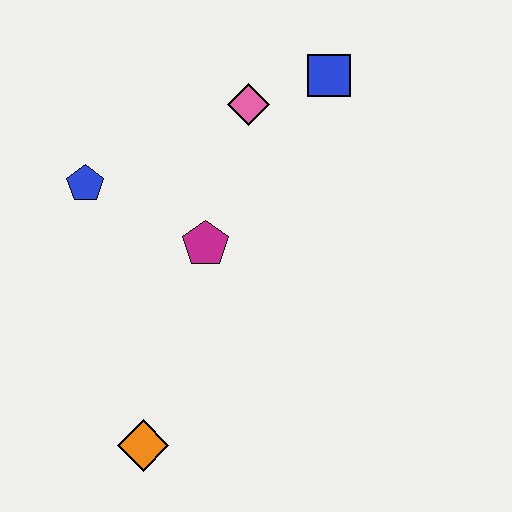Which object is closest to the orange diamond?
The magenta pentagon is closest to the orange diamond.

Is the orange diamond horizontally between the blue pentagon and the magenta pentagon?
Yes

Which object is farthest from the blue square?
The orange diamond is farthest from the blue square.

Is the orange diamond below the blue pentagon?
Yes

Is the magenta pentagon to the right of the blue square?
No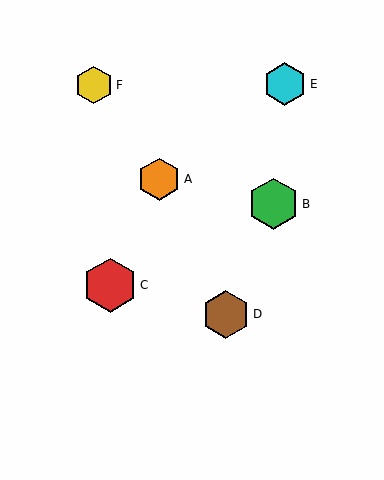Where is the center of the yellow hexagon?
The center of the yellow hexagon is at (94, 85).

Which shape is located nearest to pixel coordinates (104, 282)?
The red hexagon (labeled C) at (110, 285) is nearest to that location.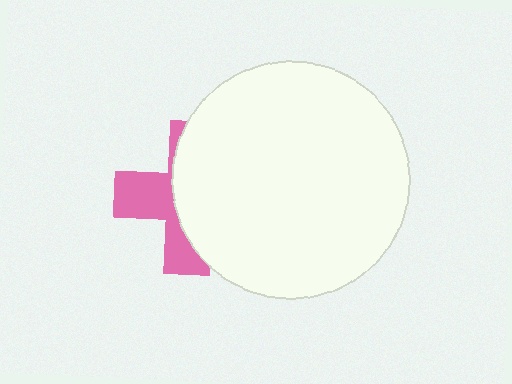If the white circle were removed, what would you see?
You would see the complete pink cross.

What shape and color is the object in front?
The object in front is a white circle.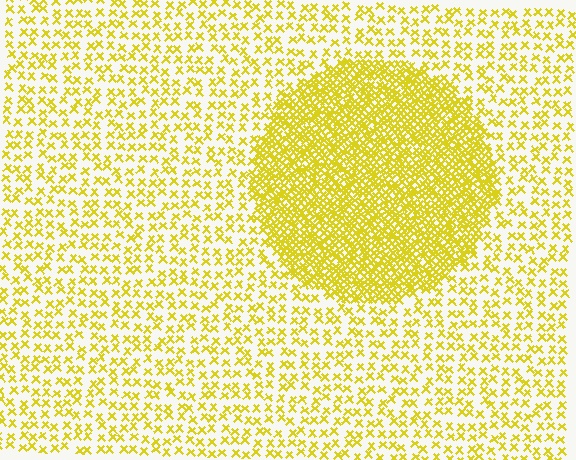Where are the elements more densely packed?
The elements are more densely packed inside the circle boundary.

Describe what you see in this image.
The image contains small yellow elements arranged at two different densities. A circle-shaped region is visible where the elements are more densely packed than the surrounding area.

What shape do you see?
I see a circle.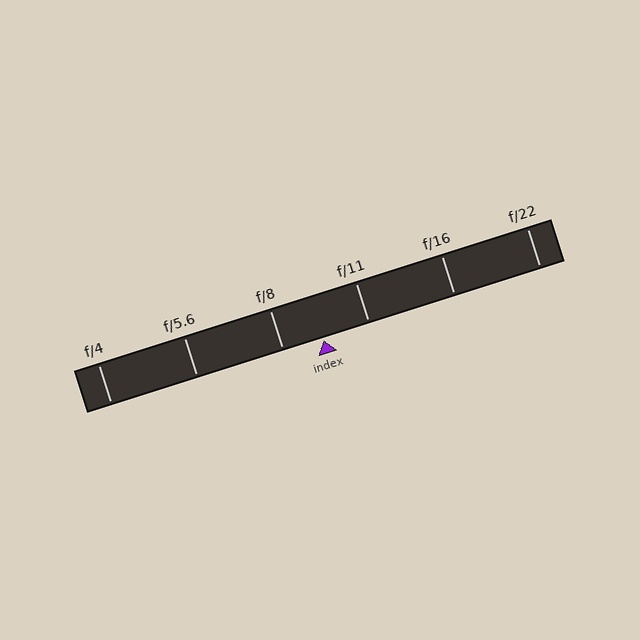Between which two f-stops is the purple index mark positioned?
The index mark is between f/8 and f/11.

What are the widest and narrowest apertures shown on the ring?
The widest aperture shown is f/4 and the narrowest is f/22.